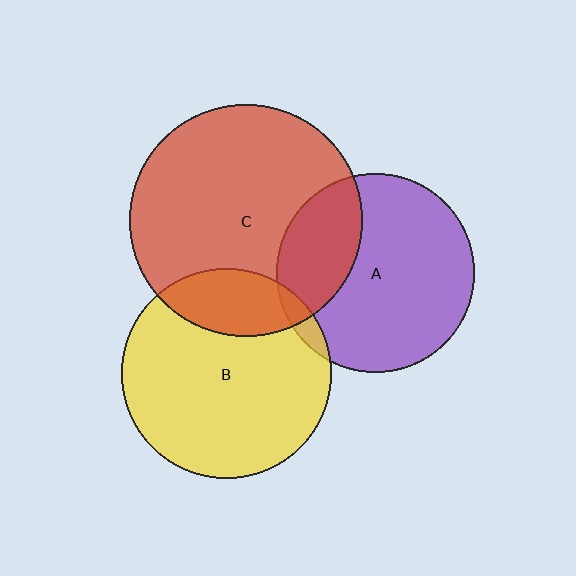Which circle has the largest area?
Circle C (red).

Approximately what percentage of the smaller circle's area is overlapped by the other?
Approximately 5%.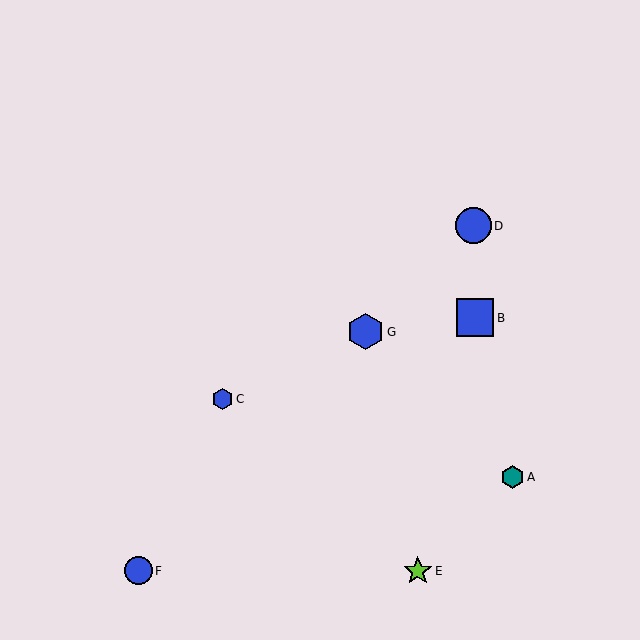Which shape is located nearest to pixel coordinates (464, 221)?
The blue circle (labeled D) at (473, 226) is nearest to that location.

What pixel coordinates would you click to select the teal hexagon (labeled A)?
Click at (512, 477) to select the teal hexagon A.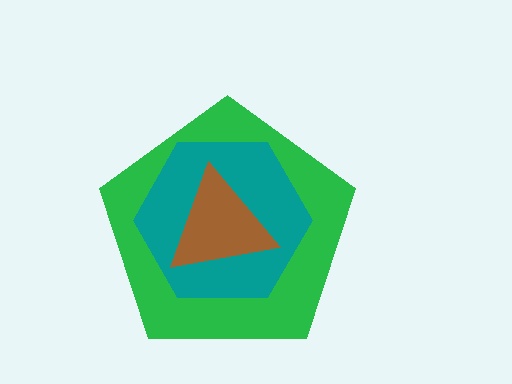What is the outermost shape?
The green pentagon.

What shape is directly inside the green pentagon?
The teal hexagon.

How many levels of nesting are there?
3.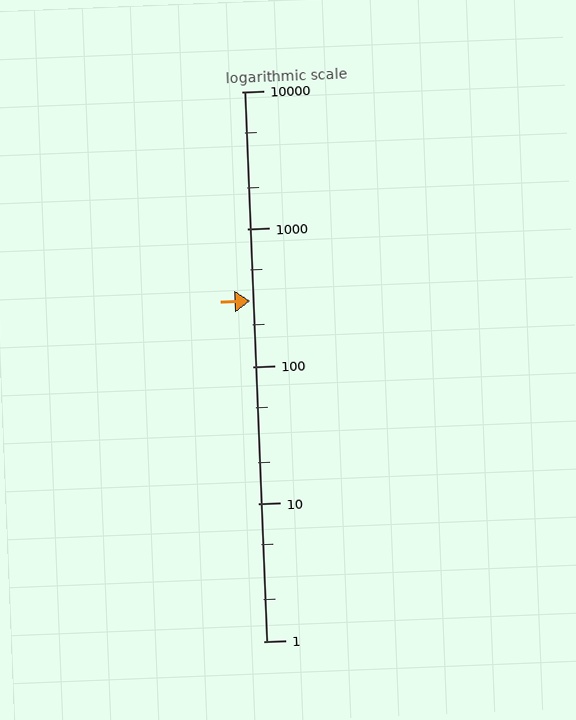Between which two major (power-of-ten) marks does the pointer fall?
The pointer is between 100 and 1000.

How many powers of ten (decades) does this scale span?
The scale spans 4 decades, from 1 to 10000.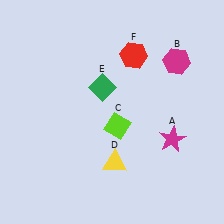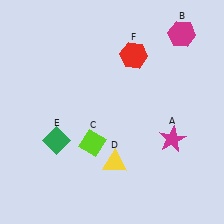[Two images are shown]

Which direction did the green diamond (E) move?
The green diamond (E) moved down.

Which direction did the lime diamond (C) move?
The lime diamond (C) moved left.